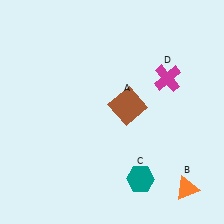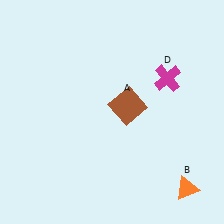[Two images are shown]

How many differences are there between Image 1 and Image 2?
There is 1 difference between the two images.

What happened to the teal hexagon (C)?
The teal hexagon (C) was removed in Image 2. It was in the bottom-right area of Image 1.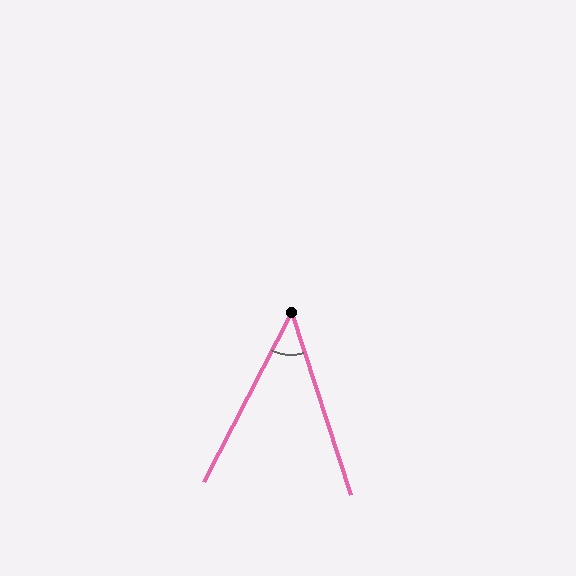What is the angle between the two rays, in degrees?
Approximately 45 degrees.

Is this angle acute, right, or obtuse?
It is acute.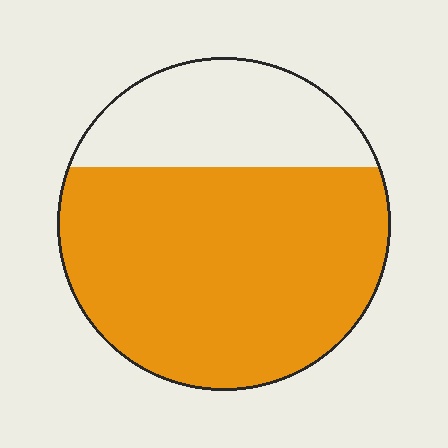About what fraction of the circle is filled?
About three quarters (3/4).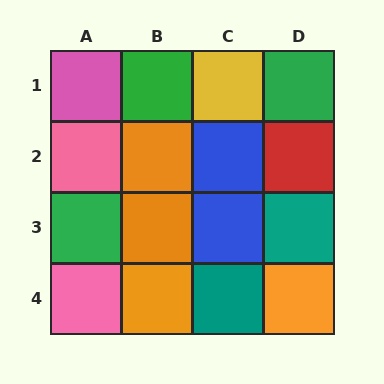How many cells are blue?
2 cells are blue.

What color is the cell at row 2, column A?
Pink.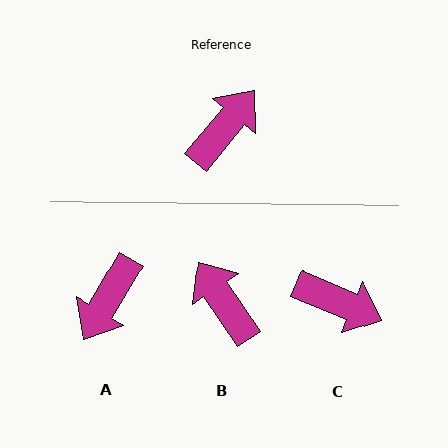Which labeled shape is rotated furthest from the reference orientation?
A, about 171 degrees away.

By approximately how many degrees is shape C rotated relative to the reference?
Approximately 73 degrees clockwise.